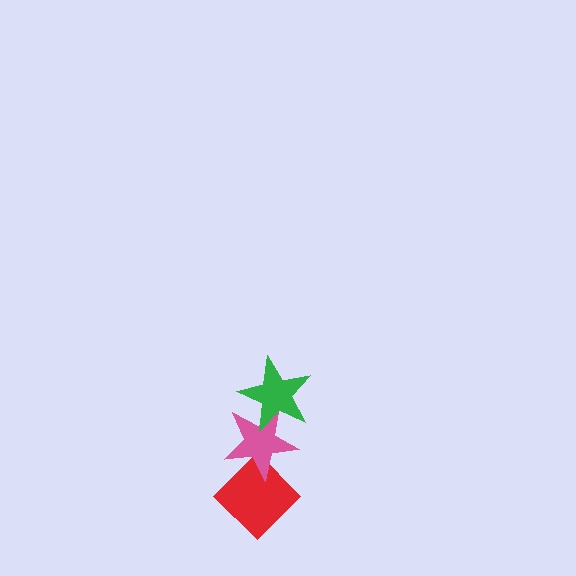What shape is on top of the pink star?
The green star is on top of the pink star.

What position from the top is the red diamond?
The red diamond is 3rd from the top.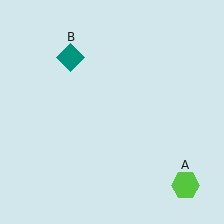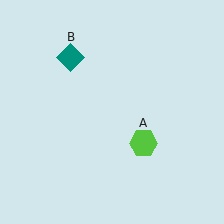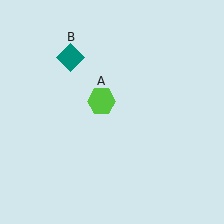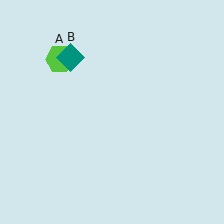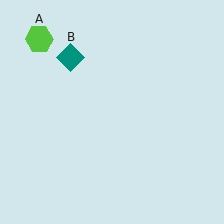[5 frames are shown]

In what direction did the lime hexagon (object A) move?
The lime hexagon (object A) moved up and to the left.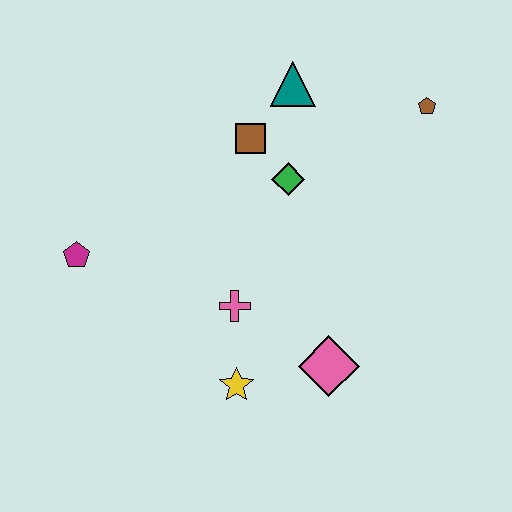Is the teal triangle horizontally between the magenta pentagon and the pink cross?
No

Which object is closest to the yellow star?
The pink cross is closest to the yellow star.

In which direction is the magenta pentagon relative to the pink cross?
The magenta pentagon is to the left of the pink cross.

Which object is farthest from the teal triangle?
The yellow star is farthest from the teal triangle.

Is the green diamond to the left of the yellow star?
No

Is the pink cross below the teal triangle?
Yes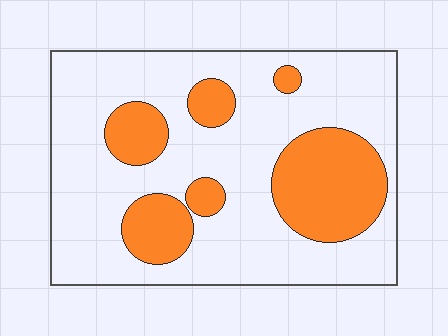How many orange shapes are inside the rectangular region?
6.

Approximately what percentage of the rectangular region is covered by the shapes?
Approximately 25%.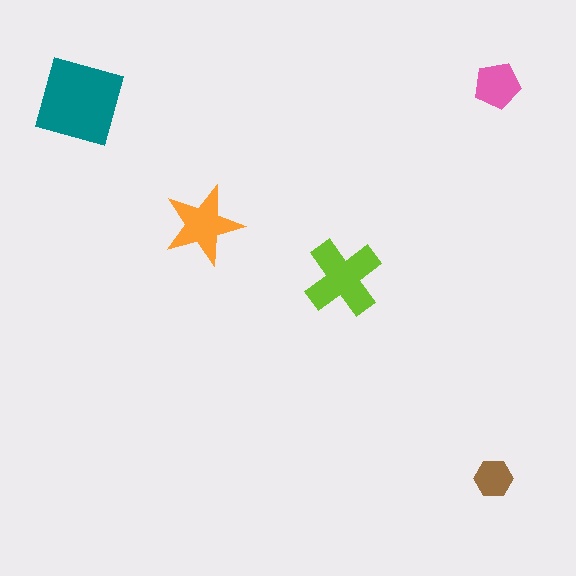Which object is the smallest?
The brown hexagon.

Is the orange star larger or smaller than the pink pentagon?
Larger.